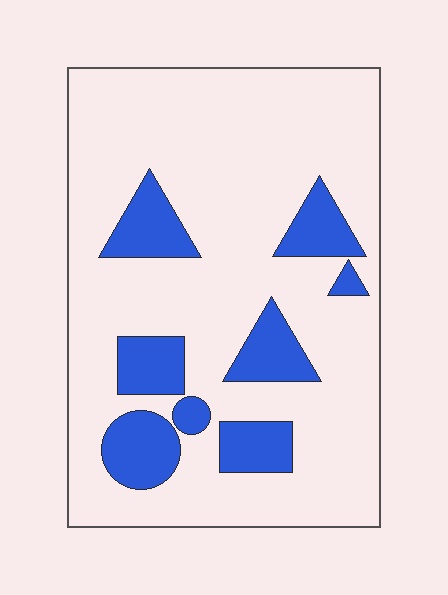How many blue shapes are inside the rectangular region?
8.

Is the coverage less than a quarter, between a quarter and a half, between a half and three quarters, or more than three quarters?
Less than a quarter.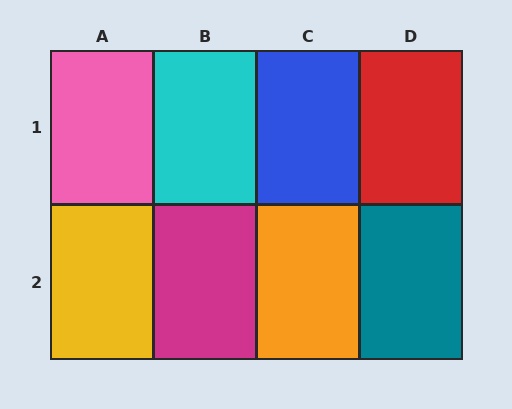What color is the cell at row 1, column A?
Pink.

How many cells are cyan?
1 cell is cyan.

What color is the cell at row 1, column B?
Cyan.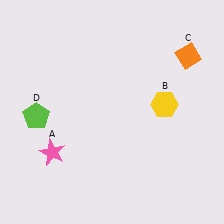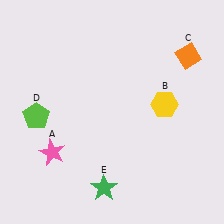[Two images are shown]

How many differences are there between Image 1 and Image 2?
There is 1 difference between the two images.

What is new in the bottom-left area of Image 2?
A green star (E) was added in the bottom-left area of Image 2.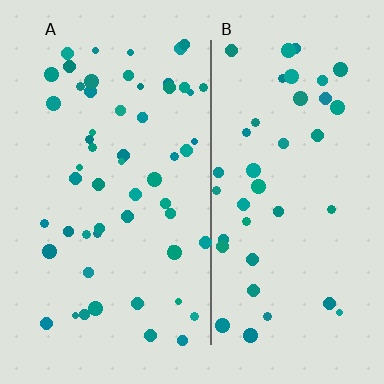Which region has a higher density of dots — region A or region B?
A (the left).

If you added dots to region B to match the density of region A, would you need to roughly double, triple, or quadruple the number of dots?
Approximately double.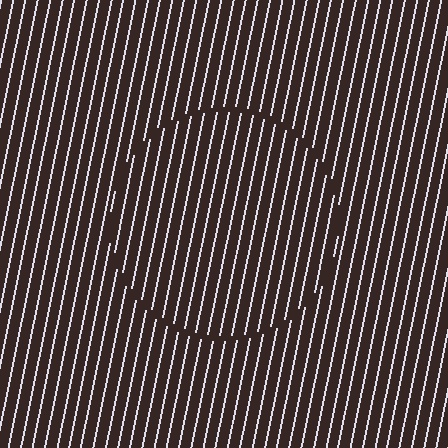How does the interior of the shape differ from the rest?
The interior of the shape contains the same grating, shifted by half a period — the contour is defined by the phase discontinuity where line-ends from the inner and outer gratings abut.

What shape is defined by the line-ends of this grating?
An illusory circle. The interior of the shape contains the same grating, shifted by half a period — the contour is defined by the phase discontinuity where line-ends from the inner and outer gratings abut.